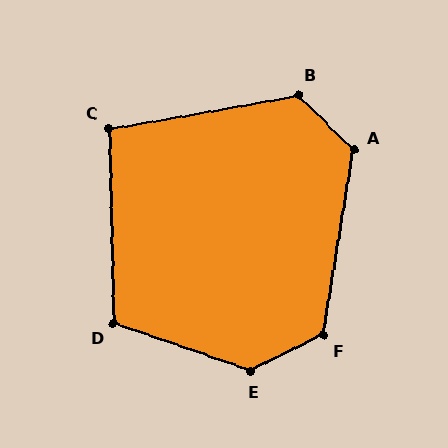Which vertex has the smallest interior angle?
C, at approximately 99 degrees.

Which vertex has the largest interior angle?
E, at approximately 135 degrees.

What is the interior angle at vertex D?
Approximately 110 degrees (obtuse).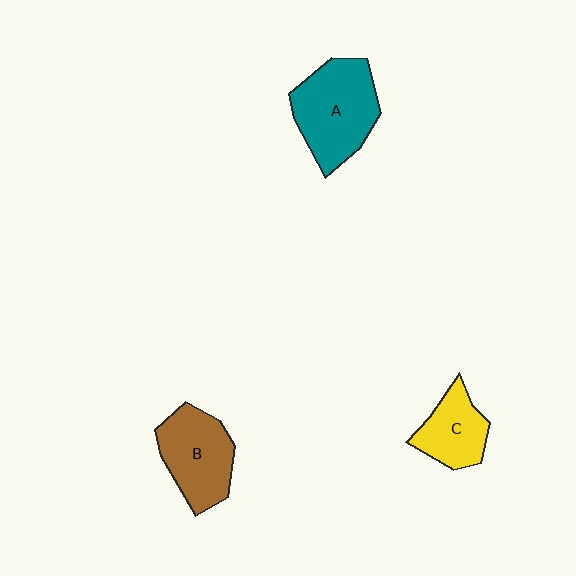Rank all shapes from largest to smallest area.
From largest to smallest: A (teal), B (brown), C (yellow).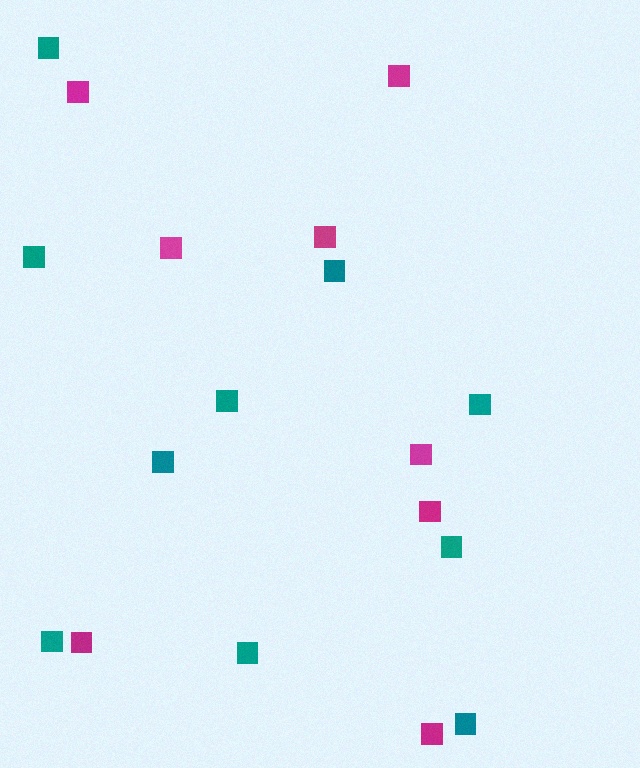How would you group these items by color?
There are 2 groups: one group of magenta squares (8) and one group of teal squares (10).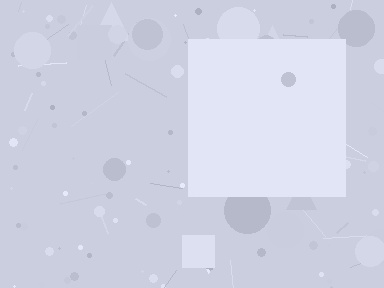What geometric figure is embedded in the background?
A square is embedded in the background.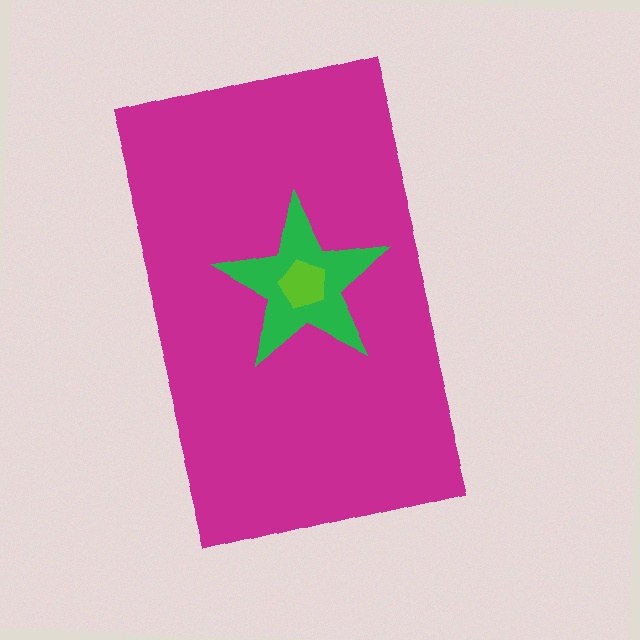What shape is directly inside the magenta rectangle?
The green star.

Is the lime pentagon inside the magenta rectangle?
Yes.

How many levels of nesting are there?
3.